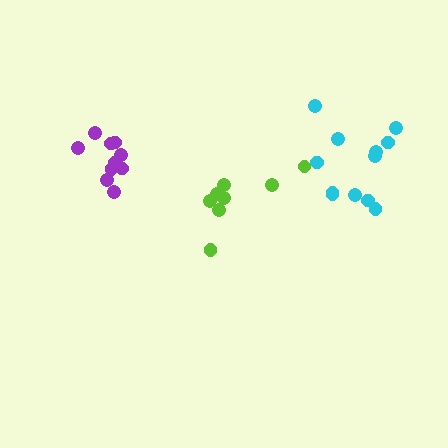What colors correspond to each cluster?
The clusters are colored: purple, cyan, lime.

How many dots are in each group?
Group 1: 10 dots, Group 2: 12 dots, Group 3: 9 dots (31 total).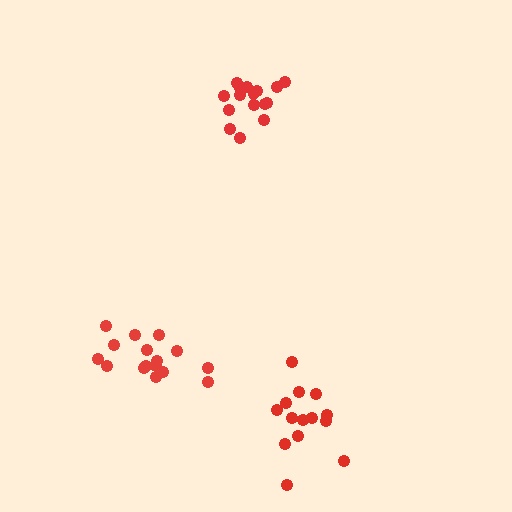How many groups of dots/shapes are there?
There are 3 groups.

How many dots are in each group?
Group 1: 14 dots, Group 2: 16 dots, Group 3: 16 dots (46 total).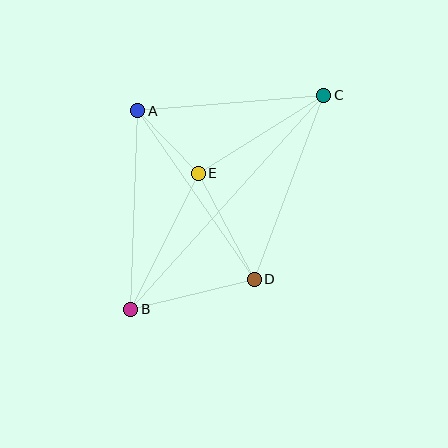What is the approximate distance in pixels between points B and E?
The distance between B and E is approximately 152 pixels.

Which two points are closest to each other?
Points A and E are closest to each other.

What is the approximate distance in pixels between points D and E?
The distance between D and E is approximately 120 pixels.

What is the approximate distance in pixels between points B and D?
The distance between B and D is approximately 127 pixels.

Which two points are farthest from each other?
Points B and C are farthest from each other.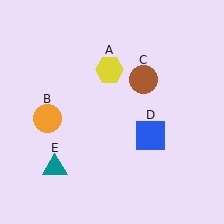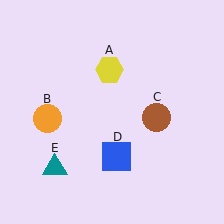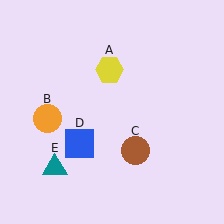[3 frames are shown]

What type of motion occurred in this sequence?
The brown circle (object C), blue square (object D) rotated clockwise around the center of the scene.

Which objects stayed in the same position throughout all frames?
Yellow hexagon (object A) and orange circle (object B) and teal triangle (object E) remained stationary.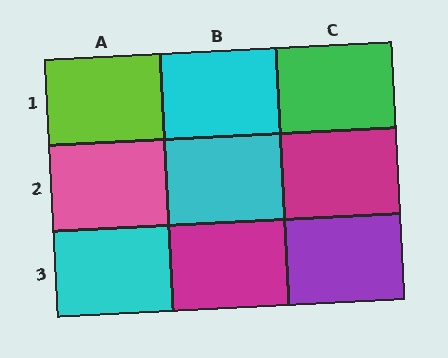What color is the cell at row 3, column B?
Magenta.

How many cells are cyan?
3 cells are cyan.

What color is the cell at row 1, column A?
Lime.